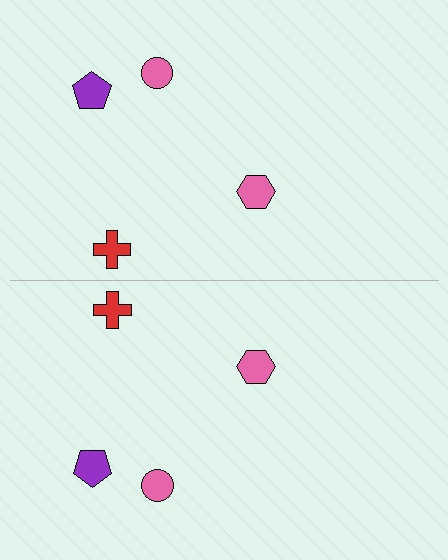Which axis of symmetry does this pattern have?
The pattern has a horizontal axis of symmetry running through the center of the image.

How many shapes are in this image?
There are 8 shapes in this image.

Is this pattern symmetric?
Yes, this pattern has bilateral (reflection) symmetry.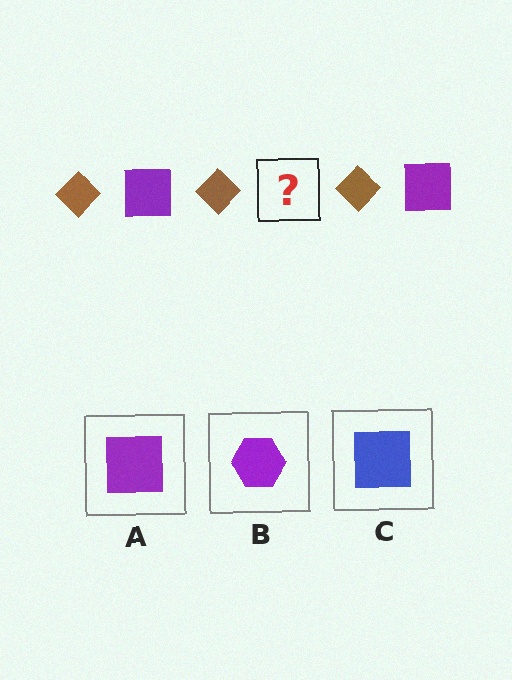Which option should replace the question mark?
Option A.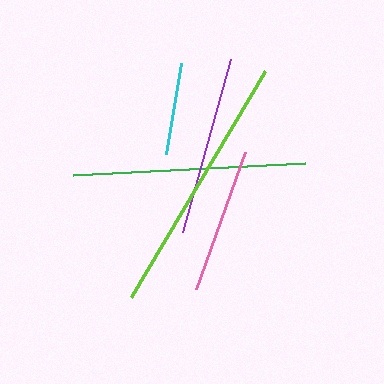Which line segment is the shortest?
The cyan line is the shortest at approximately 92 pixels.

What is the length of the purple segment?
The purple segment is approximately 180 pixels long.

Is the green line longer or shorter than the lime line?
The lime line is longer than the green line.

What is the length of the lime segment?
The lime segment is approximately 263 pixels long.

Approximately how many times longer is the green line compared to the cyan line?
The green line is approximately 2.5 times the length of the cyan line.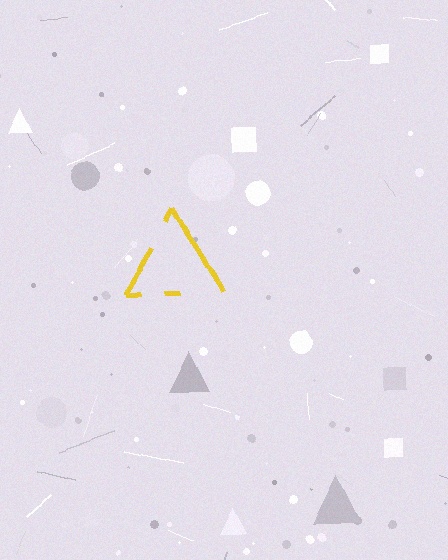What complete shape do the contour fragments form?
The contour fragments form a triangle.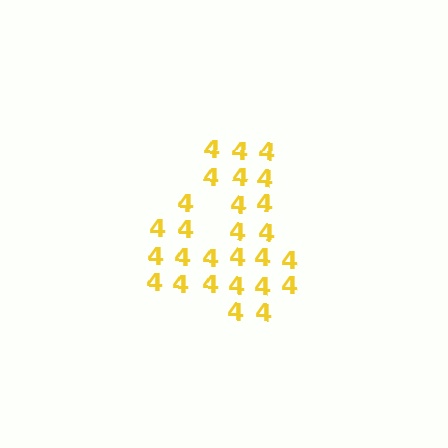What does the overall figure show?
The overall figure shows the digit 4.